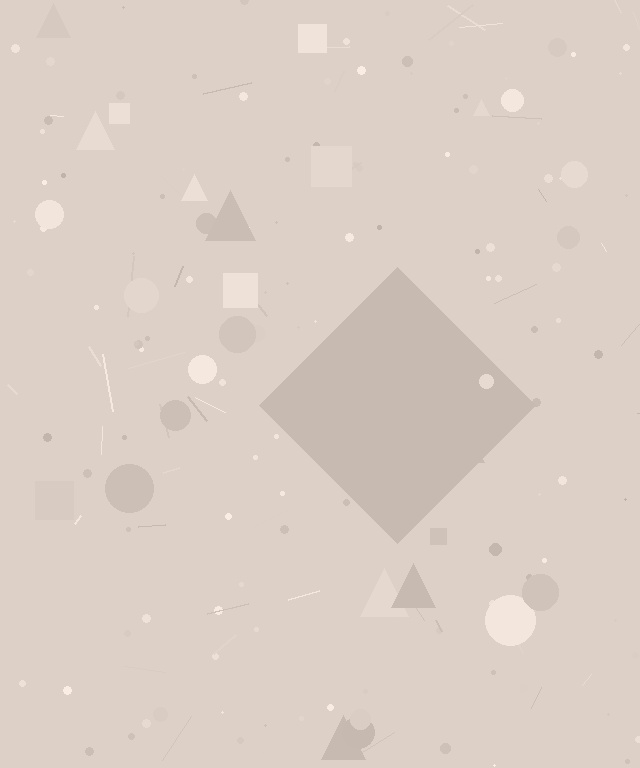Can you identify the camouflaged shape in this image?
The camouflaged shape is a diamond.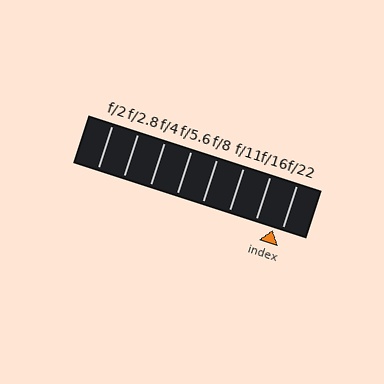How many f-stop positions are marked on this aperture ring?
There are 8 f-stop positions marked.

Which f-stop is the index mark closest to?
The index mark is closest to f/22.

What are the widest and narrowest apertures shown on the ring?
The widest aperture shown is f/2 and the narrowest is f/22.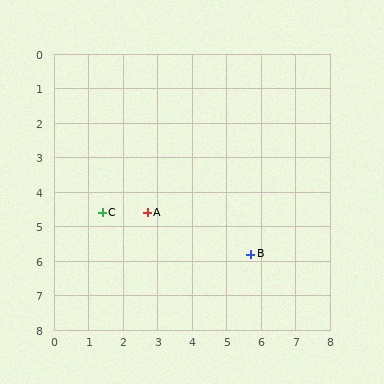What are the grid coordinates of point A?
Point A is at approximately (2.7, 4.6).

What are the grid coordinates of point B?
Point B is at approximately (5.7, 5.8).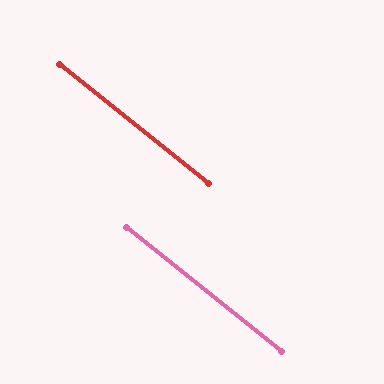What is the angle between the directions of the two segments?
Approximately 0 degrees.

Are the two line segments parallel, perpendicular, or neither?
Parallel — their directions differ by only 0.1°.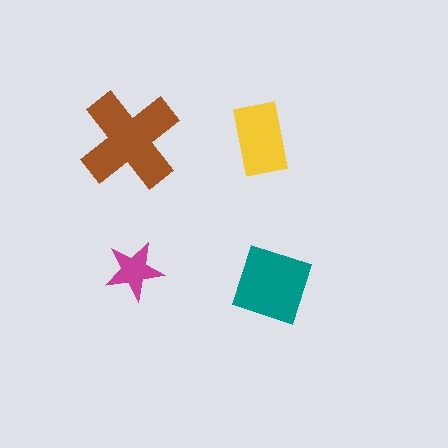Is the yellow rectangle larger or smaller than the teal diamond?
Smaller.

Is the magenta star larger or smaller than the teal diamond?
Smaller.